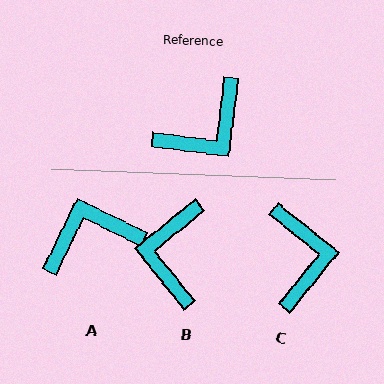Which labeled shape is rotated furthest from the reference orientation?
A, about 161 degrees away.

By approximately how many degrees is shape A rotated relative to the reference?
Approximately 161 degrees counter-clockwise.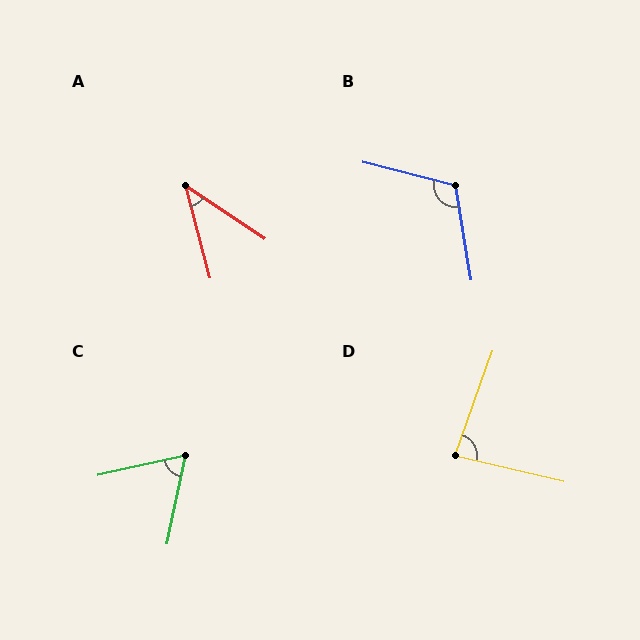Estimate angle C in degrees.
Approximately 66 degrees.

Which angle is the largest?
B, at approximately 114 degrees.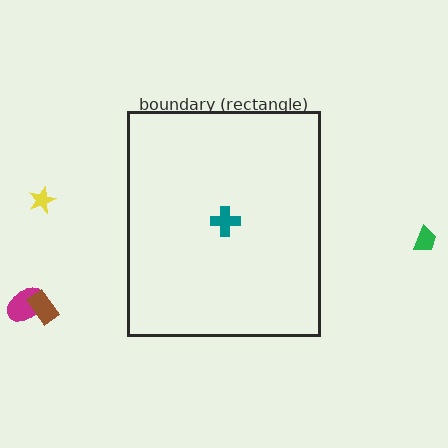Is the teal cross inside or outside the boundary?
Inside.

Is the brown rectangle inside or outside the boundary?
Outside.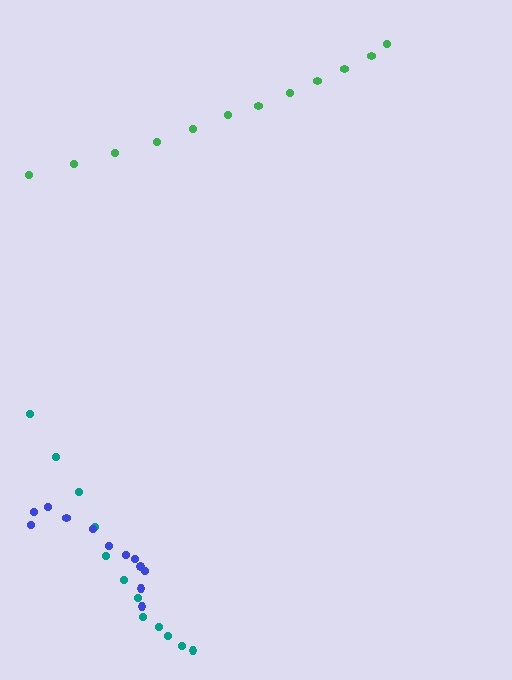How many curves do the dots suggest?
There are 3 distinct paths.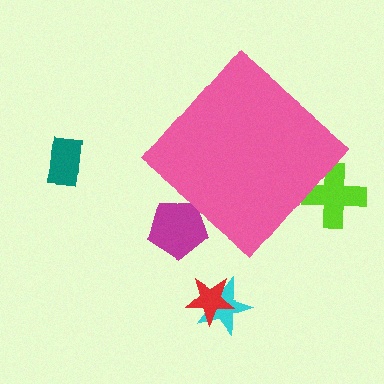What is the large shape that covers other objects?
A pink diamond.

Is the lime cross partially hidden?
Yes, the lime cross is partially hidden behind the pink diamond.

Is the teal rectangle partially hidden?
No, the teal rectangle is fully visible.